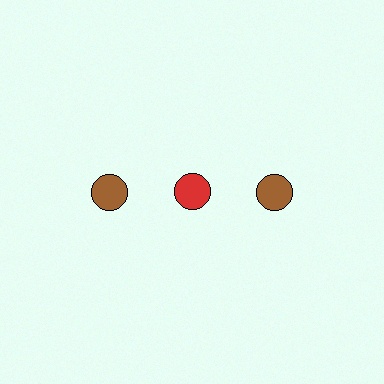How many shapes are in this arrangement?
There are 3 shapes arranged in a grid pattern.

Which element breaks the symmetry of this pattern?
The red circle in the top row, second from left column breaks the symmetry. All other shapes are brown circles.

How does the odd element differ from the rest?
It has a different color: red instead of brown.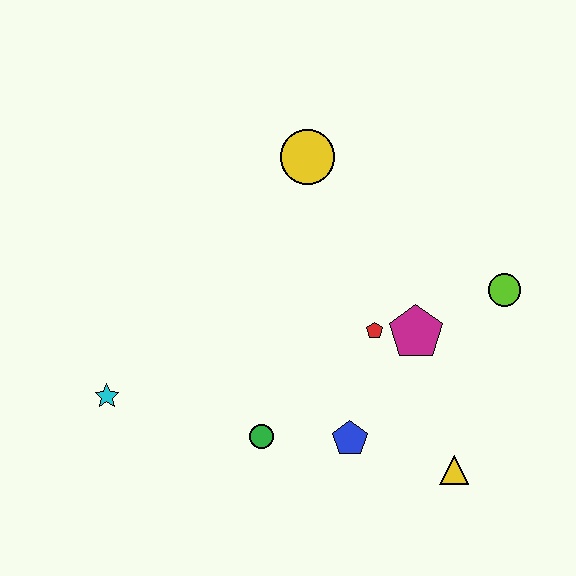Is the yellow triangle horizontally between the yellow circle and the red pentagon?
No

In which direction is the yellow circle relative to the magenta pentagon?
The yellow circle is above the magenta pentagon.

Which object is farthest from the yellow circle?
The yellow triangle is farthest from the yellow circle.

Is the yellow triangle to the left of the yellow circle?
No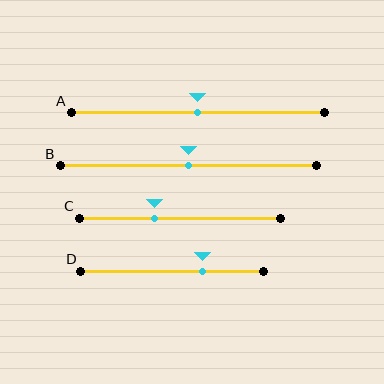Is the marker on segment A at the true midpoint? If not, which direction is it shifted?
Yes, the marker on segment A is at the true midpoint.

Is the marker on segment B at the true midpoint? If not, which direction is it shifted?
Yes, the marker on segment B is at the true midpoint.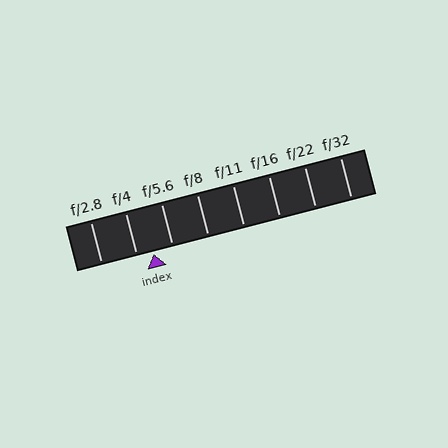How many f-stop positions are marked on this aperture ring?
There are 8 f-stop positions marked.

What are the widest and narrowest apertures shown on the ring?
The widest aperture shown is f/2.8 and the narrowest is f/32.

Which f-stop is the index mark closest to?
The index mark is closest to f/4.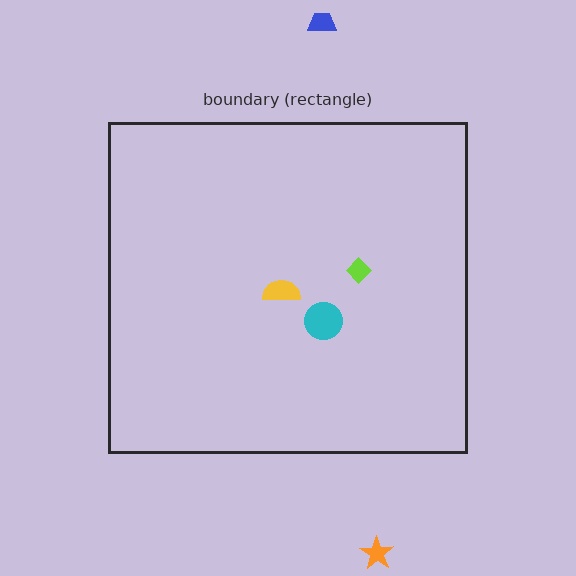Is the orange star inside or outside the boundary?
Outside.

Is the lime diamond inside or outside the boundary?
Inside.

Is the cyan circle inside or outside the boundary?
Inside.